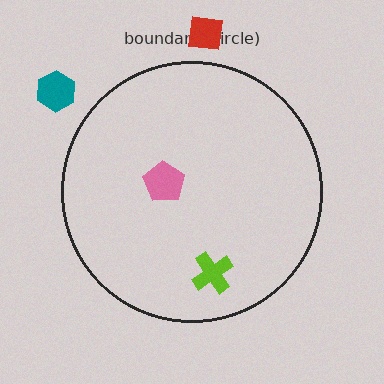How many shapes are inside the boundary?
2 inside, 2 outside.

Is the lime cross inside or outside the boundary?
Inside.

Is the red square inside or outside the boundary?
Outside.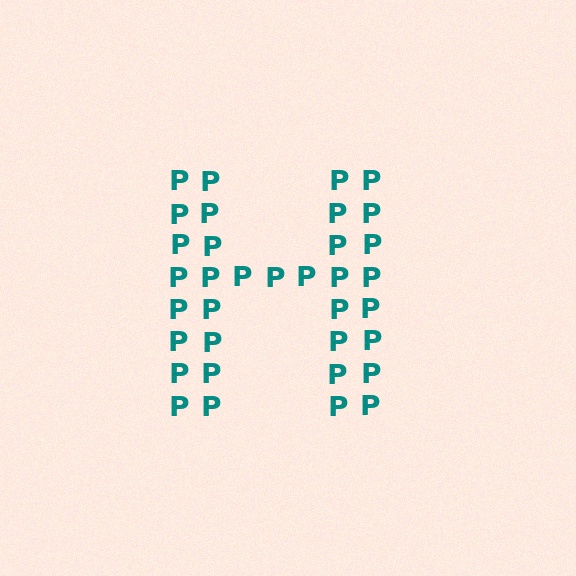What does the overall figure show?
The overall figure shows the letter H.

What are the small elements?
The small elements are letter P's.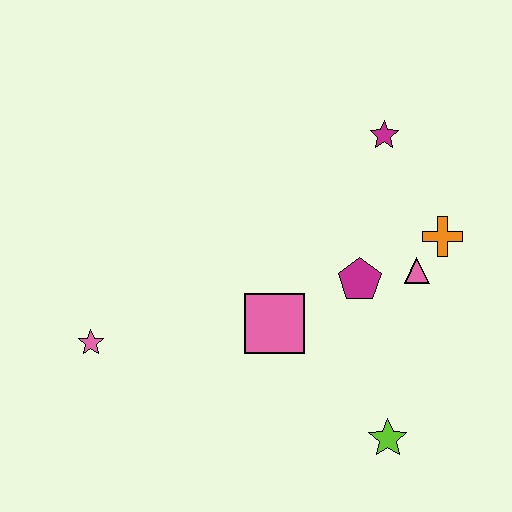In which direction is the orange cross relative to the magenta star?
The orange cross is below the magenta star.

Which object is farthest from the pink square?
The magenta star is farthest from the pink square.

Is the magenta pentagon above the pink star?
Yes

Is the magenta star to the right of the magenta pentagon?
Yes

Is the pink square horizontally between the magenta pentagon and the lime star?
No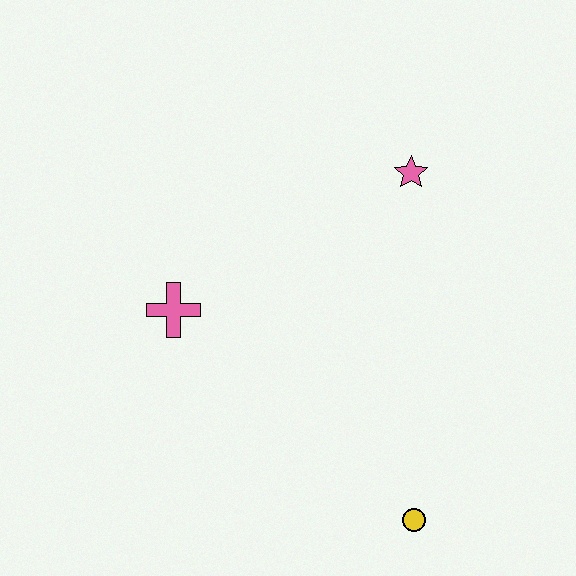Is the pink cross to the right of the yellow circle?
No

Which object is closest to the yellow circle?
The pink cross is closest to the yellow circle.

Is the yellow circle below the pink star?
Yes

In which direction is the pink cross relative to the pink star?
The pink cross is to the left of the pink star.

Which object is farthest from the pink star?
The yellow circle is farthest from the pink star.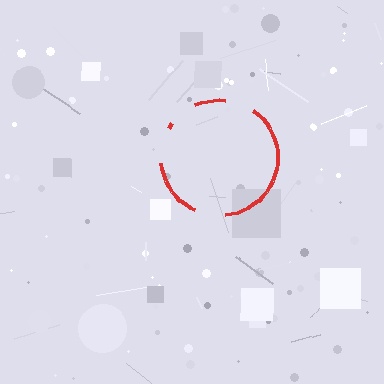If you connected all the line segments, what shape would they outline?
They would outline a circle.